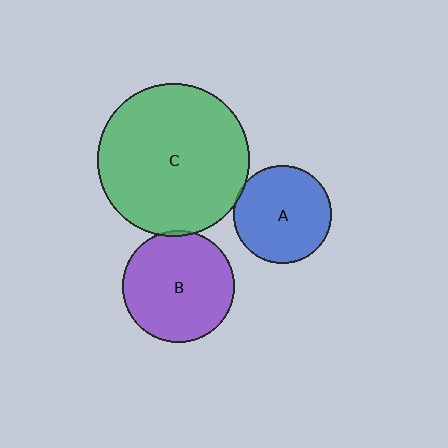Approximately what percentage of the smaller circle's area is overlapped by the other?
Approximately 5%.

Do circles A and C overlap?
Yes.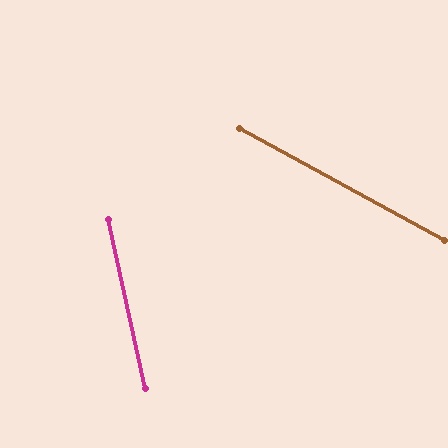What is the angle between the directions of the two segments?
Approximately 49 degrees.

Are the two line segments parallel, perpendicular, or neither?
Neither parallel nor perpendicular — they differ by about 49°.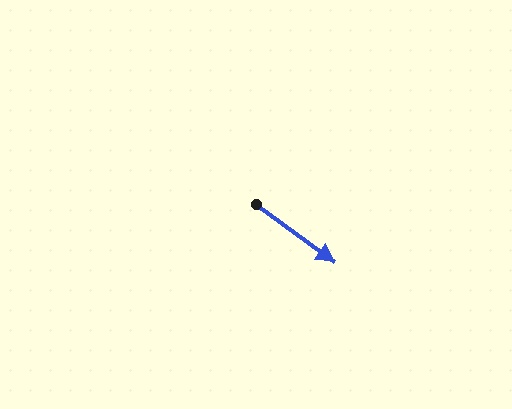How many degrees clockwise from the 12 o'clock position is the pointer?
Approximately 126 degrees.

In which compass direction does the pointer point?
Southeast.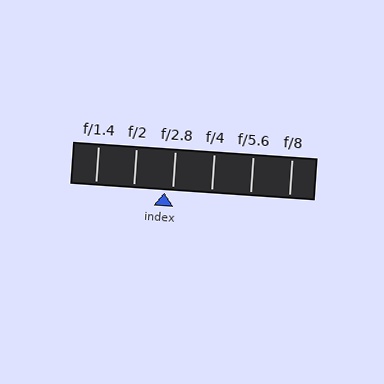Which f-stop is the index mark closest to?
The index mark is closest to f/2.8.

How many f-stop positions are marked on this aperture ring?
There are 6 f-stop positions marked.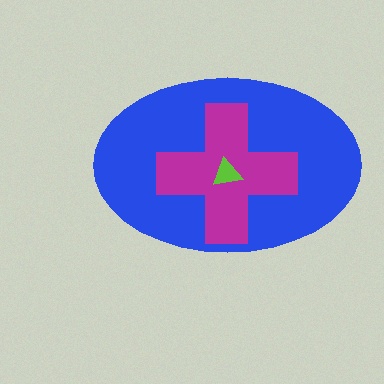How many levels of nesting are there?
3.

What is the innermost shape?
The lime triangle.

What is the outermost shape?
The blue ellipse.